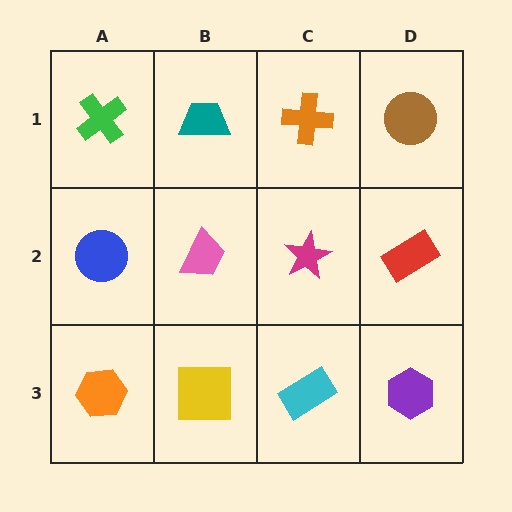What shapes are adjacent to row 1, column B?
A pink trapezoid (row 2, column B), a green cross (row 1, column A), an orange cross (row 1, column C).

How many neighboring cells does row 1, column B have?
3.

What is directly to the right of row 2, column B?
A magenta star.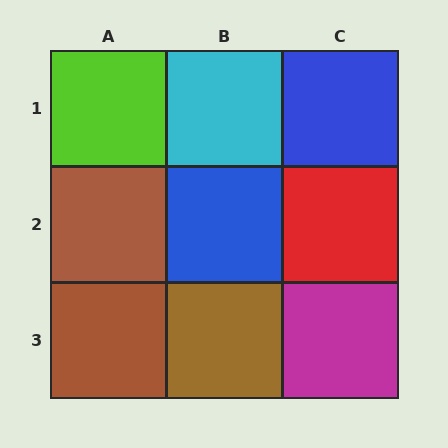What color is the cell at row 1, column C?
Blue.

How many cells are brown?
3 cells are brown.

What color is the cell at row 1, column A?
Lime.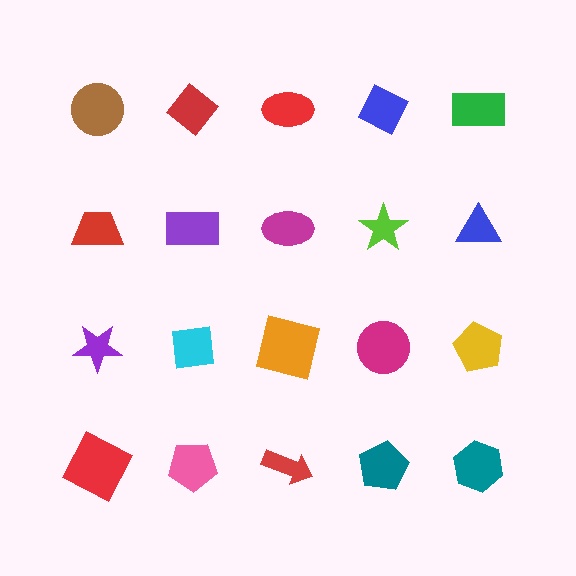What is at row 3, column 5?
A yellow pentagon.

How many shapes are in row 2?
5 shapes.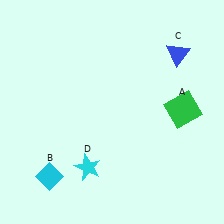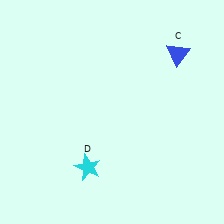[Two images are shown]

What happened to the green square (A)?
The green square (A) was removed in Image 2. It was in the top-right area of Image 1.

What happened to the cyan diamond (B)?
The cyan diamond (B) was removed in Image 2. It was in the bottom-left area of Image 1.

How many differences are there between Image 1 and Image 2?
There are 2 differences between the two images.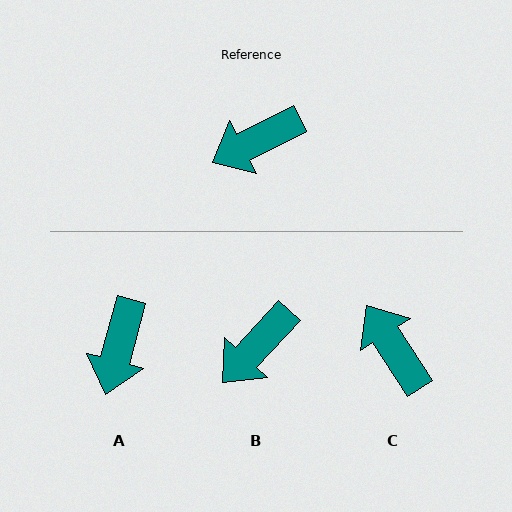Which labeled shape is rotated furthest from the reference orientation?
C, about 84 degrees away.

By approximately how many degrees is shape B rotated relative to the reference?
Approximately 21 degrees counter-clockwise.